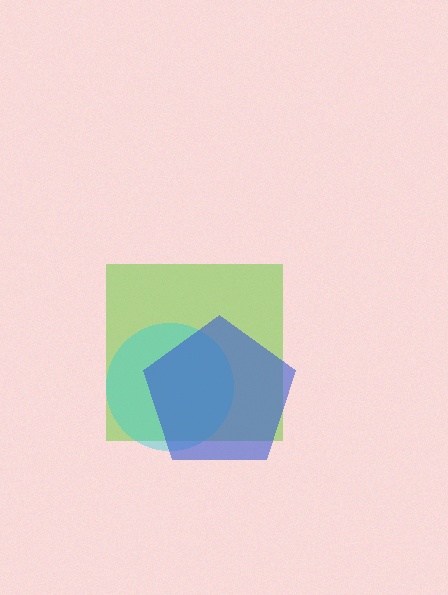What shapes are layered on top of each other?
The layered shapes are: a lime square, a cyan circle, a blue pentagon.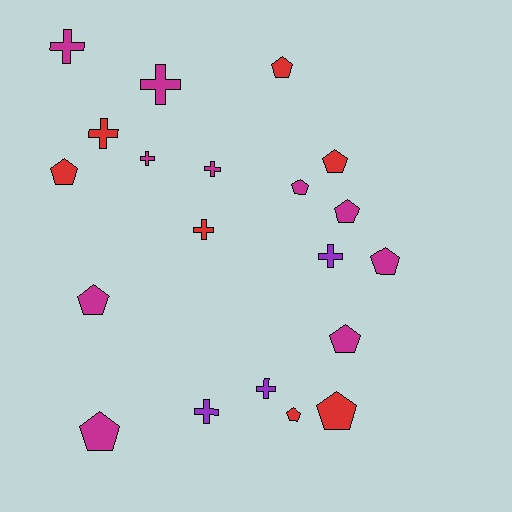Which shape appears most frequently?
Pentagon, with 11 objects.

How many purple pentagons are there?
There are no purple pentagons.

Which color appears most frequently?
Magenta, with 10 objects.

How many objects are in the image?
There are 20 objects.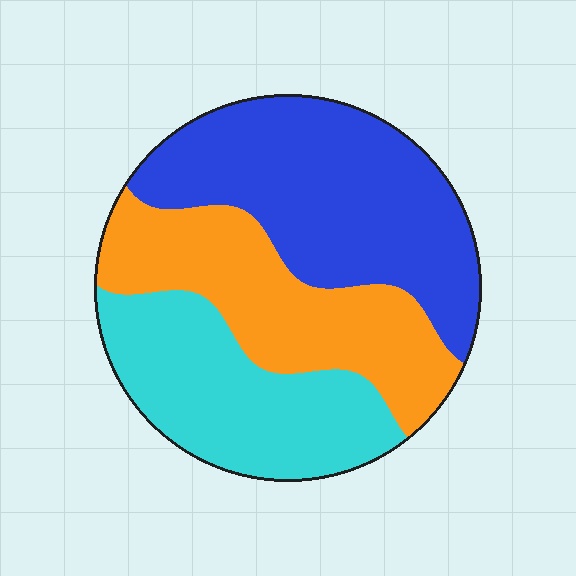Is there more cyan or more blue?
Blue.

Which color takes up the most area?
Blue, at roughly 40%.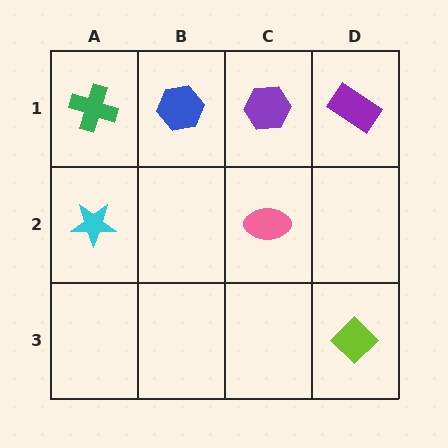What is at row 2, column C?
A pink ellipse.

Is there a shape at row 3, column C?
No, that cell is empty.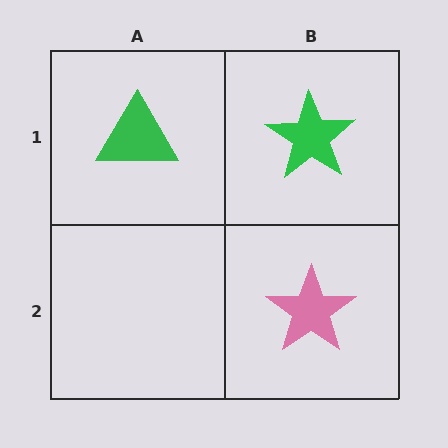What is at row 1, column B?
A green star.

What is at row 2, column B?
A pink star.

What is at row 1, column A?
A green triangle.